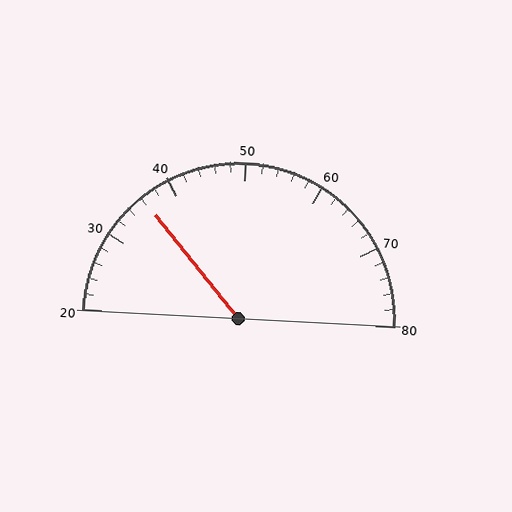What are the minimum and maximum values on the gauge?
The gauge ranges from 20 to 80.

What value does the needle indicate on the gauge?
The needle indicates approximately 36.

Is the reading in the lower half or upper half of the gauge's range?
The reading is in the lower half of the range (20 to 80).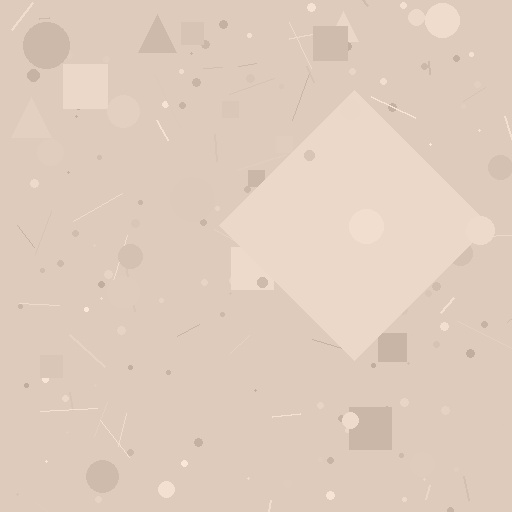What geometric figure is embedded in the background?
A diamond is embedded in the background.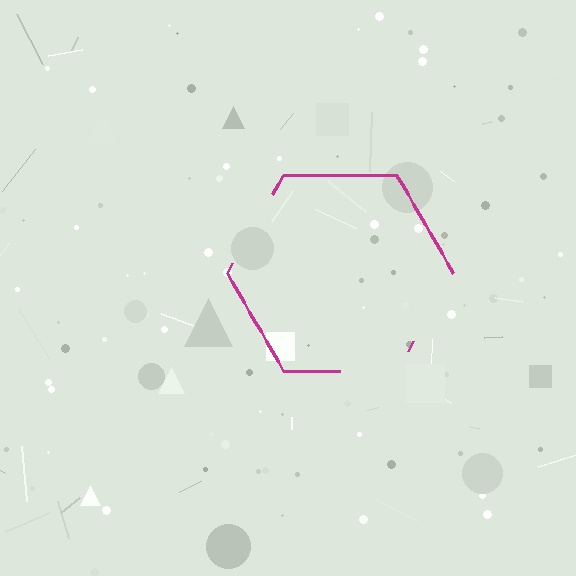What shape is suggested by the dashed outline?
The dashed outline suggests a hexagon.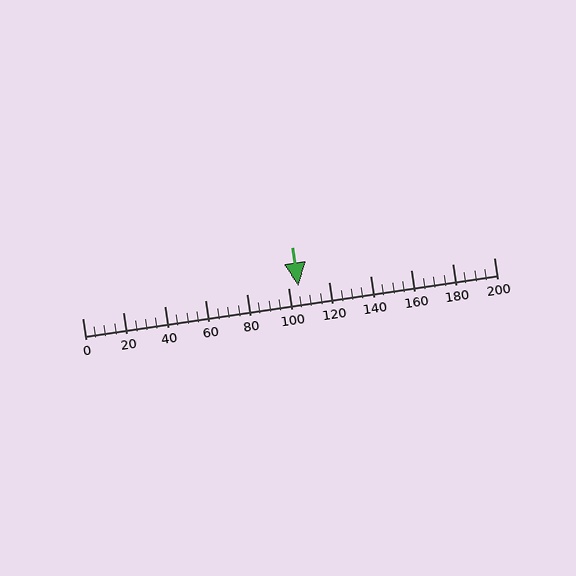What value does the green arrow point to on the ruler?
The green arrow points to approximately 105.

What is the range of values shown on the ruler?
The ruler shows values from 0 to 200.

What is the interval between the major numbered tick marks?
The major tick marks are spaced 20 units apart.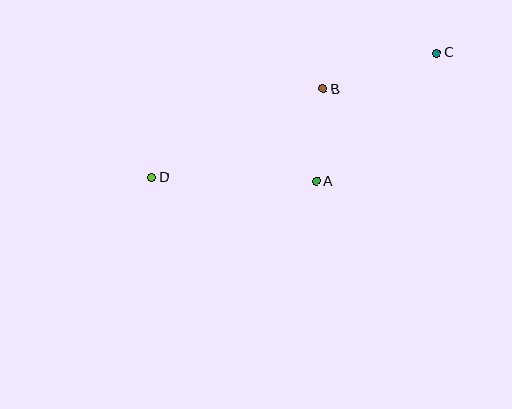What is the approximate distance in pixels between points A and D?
The distance between A and D is approximately 165 pixels.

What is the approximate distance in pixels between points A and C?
The distance between A and C is approximately 176 pixels.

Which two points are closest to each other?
Points A and B are closest to each other.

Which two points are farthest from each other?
Points C and D are farthest from each other.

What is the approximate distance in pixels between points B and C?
The distance between B and C is approximately 119 pixels.